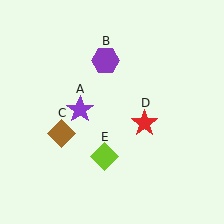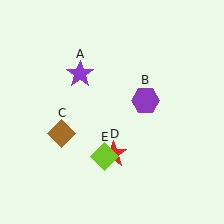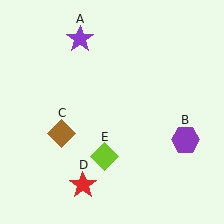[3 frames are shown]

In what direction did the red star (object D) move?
The red star (object D) moved down and to the left.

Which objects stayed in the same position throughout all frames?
Brown diamond (object C) and lime diamond (object E) remained stationary.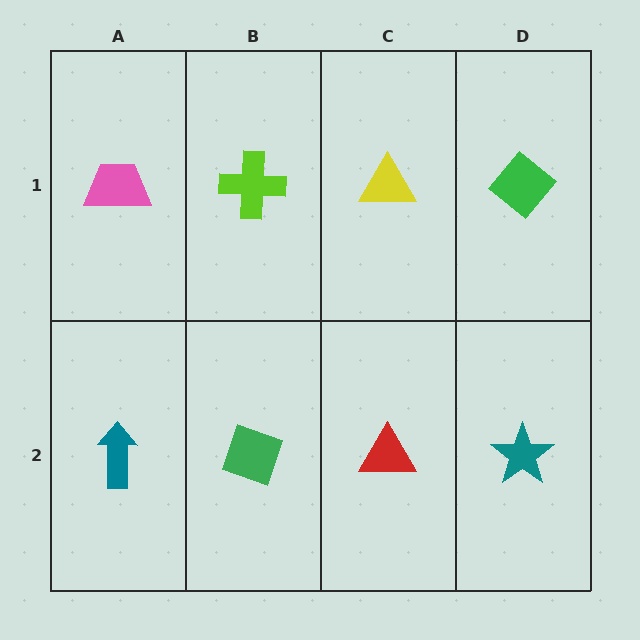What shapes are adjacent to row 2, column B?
A lime cross (row 1, column B), a teal arrow (row 2, column A), a red triangle (row 2, column C).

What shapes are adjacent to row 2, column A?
A pink trapezoid (row 1, column A), a green diamond (row 2, column B).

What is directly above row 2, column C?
A yellow triangle.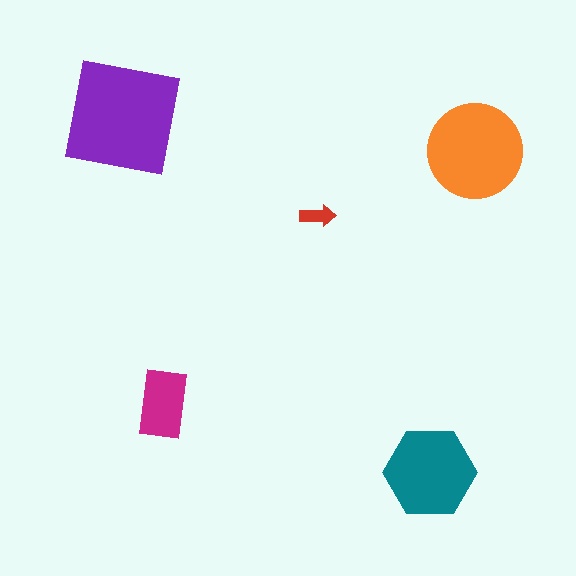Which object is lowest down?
The teal hexagon is bottommost.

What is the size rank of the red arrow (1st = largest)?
5th.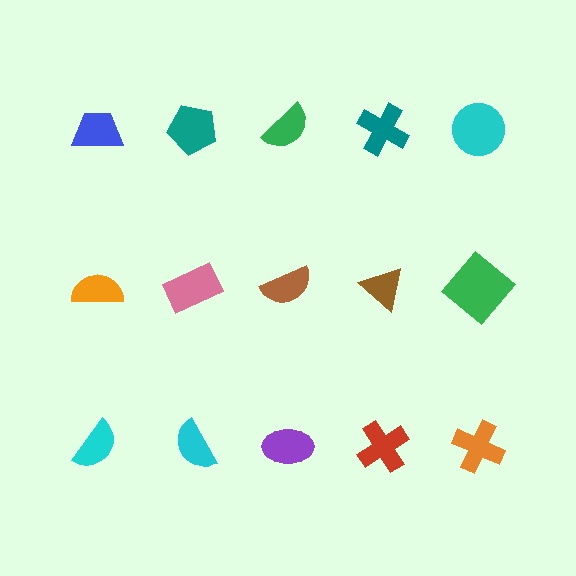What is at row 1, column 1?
A blue trapezoid.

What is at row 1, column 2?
A teal pentagon.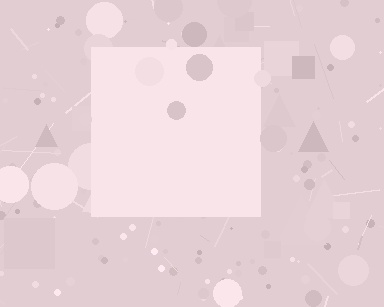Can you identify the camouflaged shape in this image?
The camouflaged shape is a square.